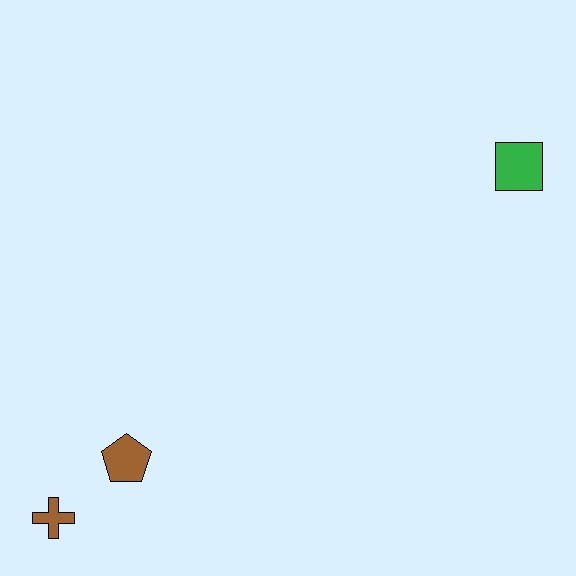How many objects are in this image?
There are 3 objects.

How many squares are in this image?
There is 1 square.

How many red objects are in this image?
There are no red objects.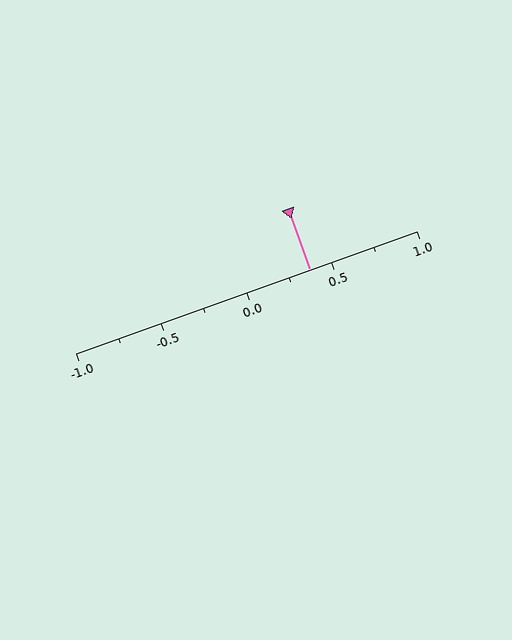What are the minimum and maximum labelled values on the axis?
The axis runs from -1.0 to 1.0.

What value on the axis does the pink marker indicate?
The marker indicates approximately 0.38.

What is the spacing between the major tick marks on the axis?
The major ticks are spaced 0.5 apart.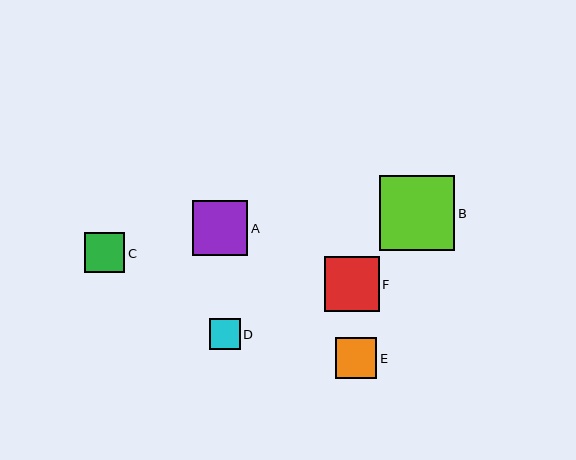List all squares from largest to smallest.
From largest to smallest: B, A, F, E, C, D.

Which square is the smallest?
Square D is the smallest with a size of approximately 31 pixels.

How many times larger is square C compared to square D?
Square C is approximately 1.3 times the size of square D.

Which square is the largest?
Square B is the largest with a size of approximately 75 pixels.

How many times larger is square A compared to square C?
Square A is approximately 1.4 times the size of square C.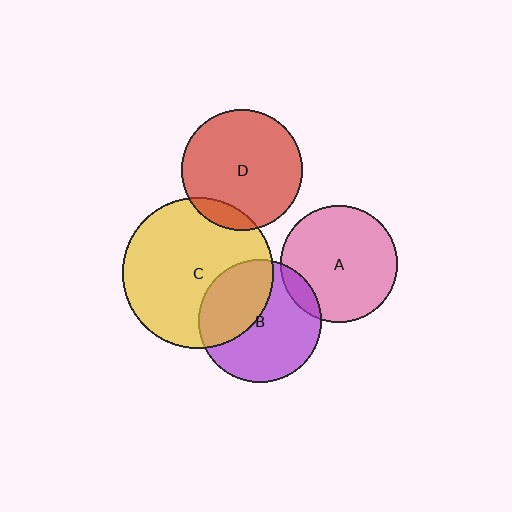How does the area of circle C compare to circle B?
Approximately 1.5 times.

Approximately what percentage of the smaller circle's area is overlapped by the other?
Approximately 10%.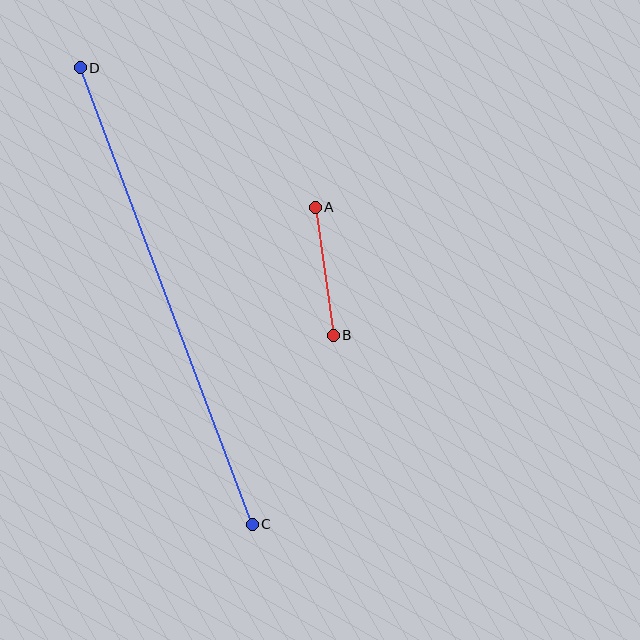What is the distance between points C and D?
The distance is approximately 488 pixels.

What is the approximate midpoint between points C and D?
The midpoint is at approximately (166, 296) pixels.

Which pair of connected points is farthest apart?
Points C and D are farthest apart.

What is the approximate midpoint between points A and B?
The midpoint is at approximately (324, 271) pixels.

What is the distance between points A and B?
The distance is approximately 130 pixels.